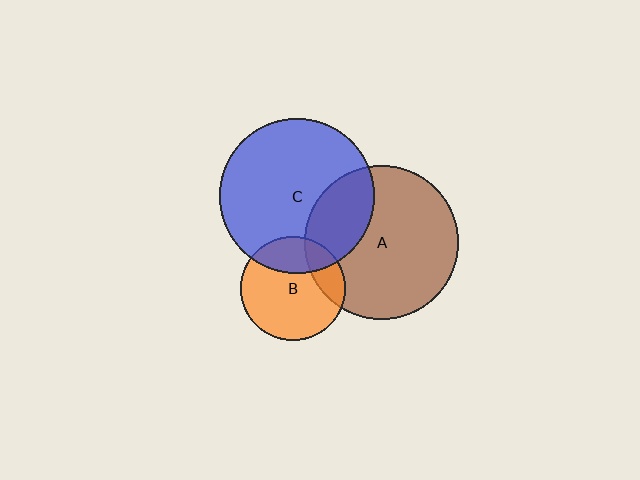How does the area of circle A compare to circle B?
Approximately 2.2 times.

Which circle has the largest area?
Circle C (blue).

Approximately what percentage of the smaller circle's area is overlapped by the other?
Approximately 25%.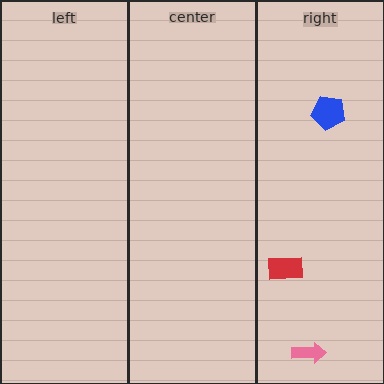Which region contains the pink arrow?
The right region.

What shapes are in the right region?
The red rectangle, the blue pentagon, the pink arrow.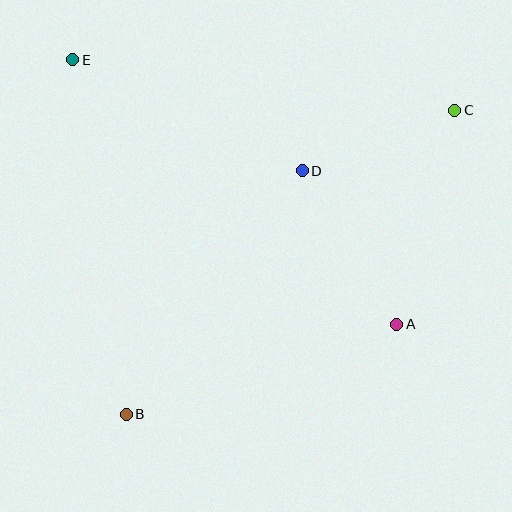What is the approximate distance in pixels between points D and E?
The distance between D and E is approximately 255 pixels.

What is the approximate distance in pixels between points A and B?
The distance between A and B is approximately 285 pixels.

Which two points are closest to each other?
Points C and D are closest to each other.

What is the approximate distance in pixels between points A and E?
The distance between A and E is approximately 418 pixels.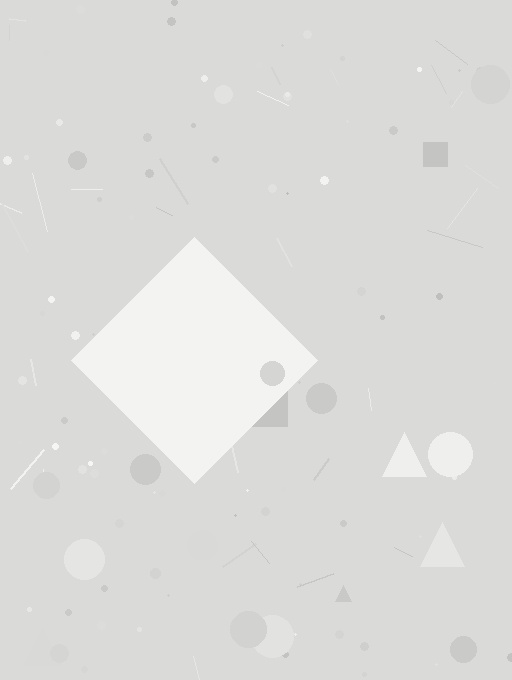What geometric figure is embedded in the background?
A diamond is embedded in the background.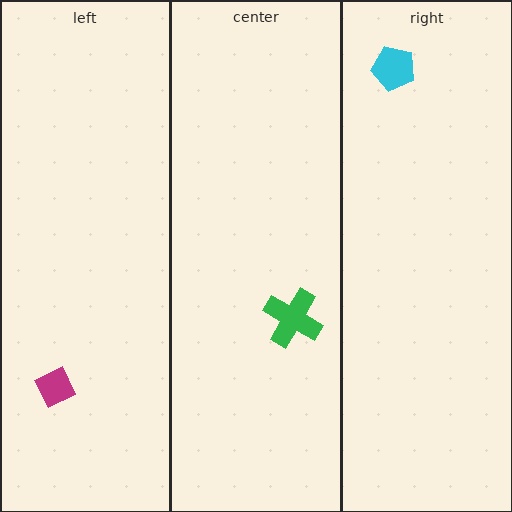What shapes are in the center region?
The green cross.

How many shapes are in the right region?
1.